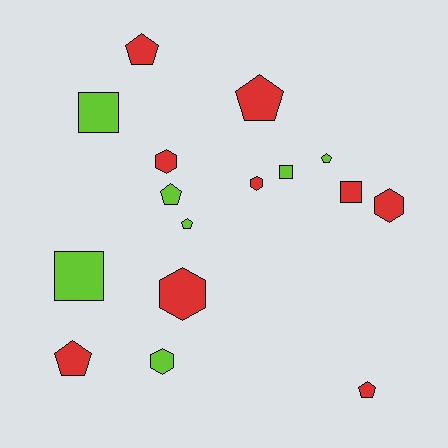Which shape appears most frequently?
Pentagon, with 7 objects.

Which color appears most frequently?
Red, with 9 objects.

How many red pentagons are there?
There are 4 red pentagons.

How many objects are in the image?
There are 16 objects.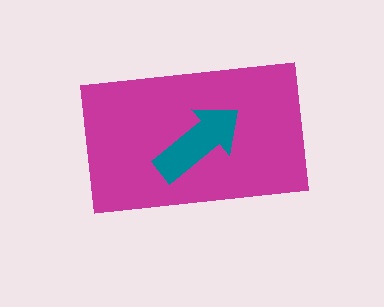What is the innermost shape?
The teal arrow.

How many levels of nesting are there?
2.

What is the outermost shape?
The magenta rectangle.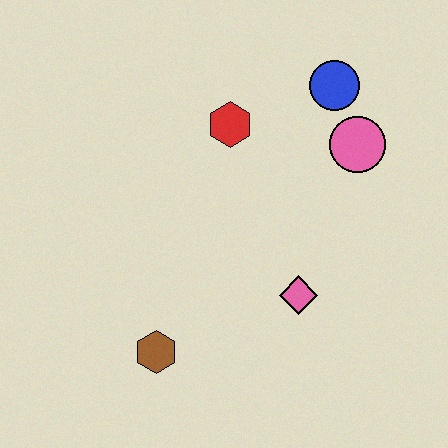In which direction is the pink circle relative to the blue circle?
The pink circle is below the blue circle.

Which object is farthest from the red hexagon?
The brown hexagon is farthest from the red hexagon.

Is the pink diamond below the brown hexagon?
No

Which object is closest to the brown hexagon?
The pink diamond is closest to the brown hexagon.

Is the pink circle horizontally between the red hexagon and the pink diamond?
No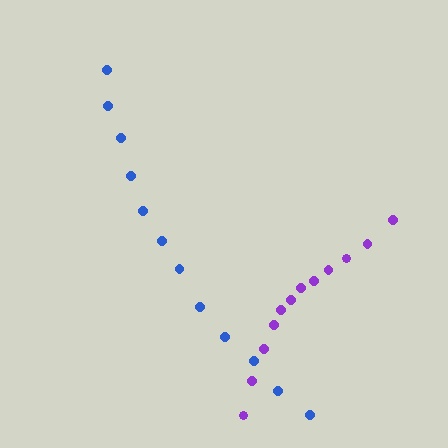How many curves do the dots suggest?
There are 2 distinct paths.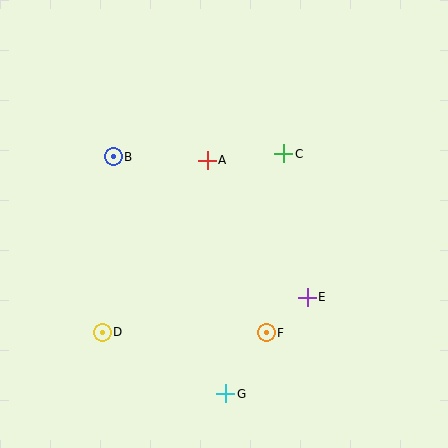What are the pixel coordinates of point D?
Point D is at (102, 332).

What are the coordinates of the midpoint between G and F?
The midpoint between G and F is at (246, 363).